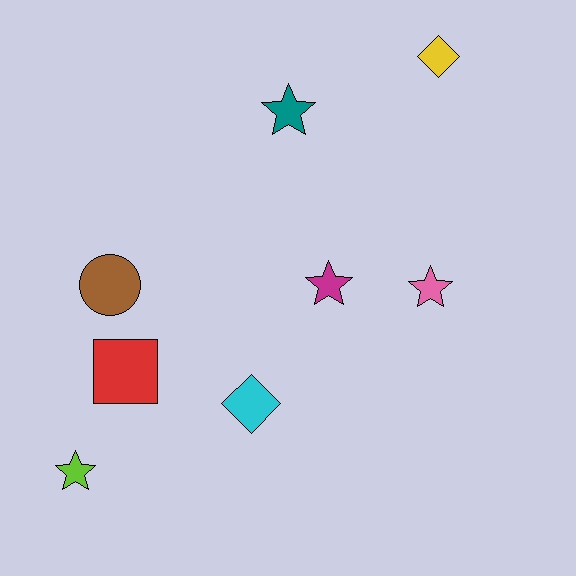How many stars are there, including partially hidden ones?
There are 4 stars.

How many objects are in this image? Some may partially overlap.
There are 8 objects.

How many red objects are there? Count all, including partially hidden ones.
There is 1 red object.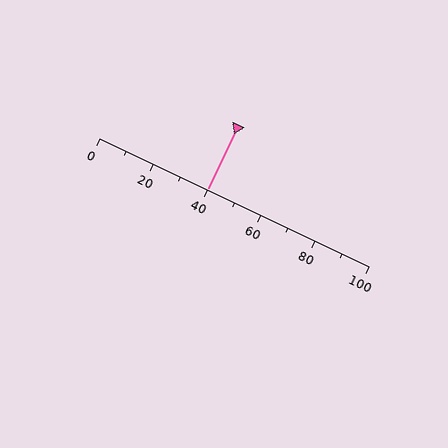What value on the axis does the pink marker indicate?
The marker indicates approximately 40.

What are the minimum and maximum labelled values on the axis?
The axis runs from 0 to 100.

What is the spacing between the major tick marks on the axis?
The major ticks are spaced 20 apart.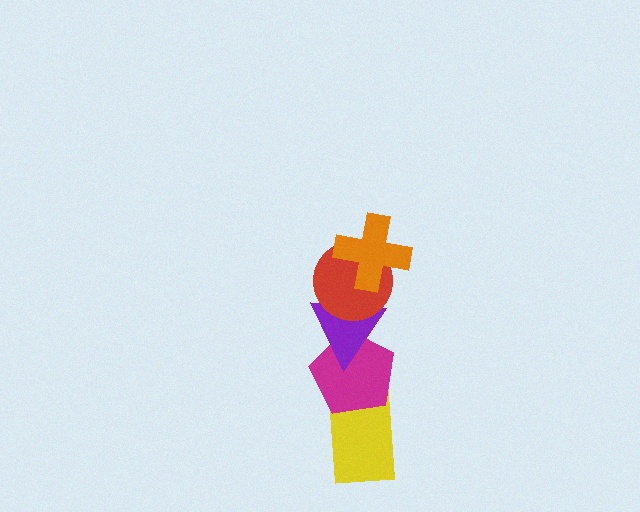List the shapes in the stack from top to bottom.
From top to bottom: the orange cross, the red circle, the purple triangle, the magenta pentagon, the yellow rectangle.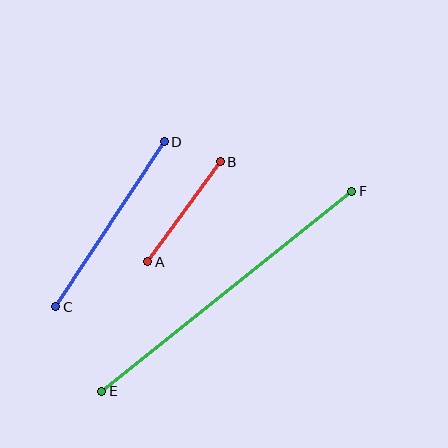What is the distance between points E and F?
The distance is approximately 320 pixels.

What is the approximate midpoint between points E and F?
The midpoint is at approximately (227, 291) pixels.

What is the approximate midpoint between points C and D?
The midpoint is at approximately (110, 224) pixels.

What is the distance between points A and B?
The distance is approximately 123 pixels.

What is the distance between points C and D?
The distance is approximately 198 pixels.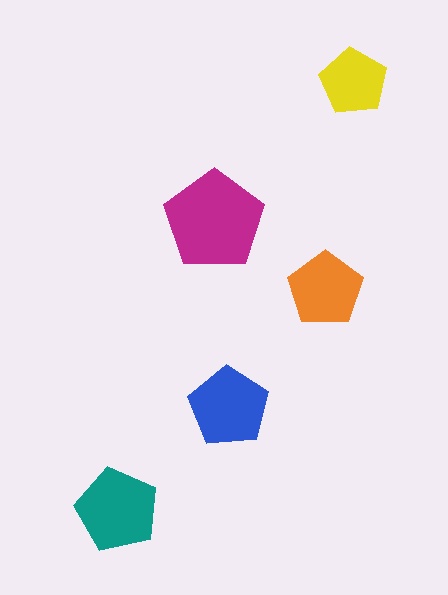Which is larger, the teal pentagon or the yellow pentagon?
The teal one.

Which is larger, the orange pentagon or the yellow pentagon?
The orange one.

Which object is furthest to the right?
The yellow pentagon is rightmost.